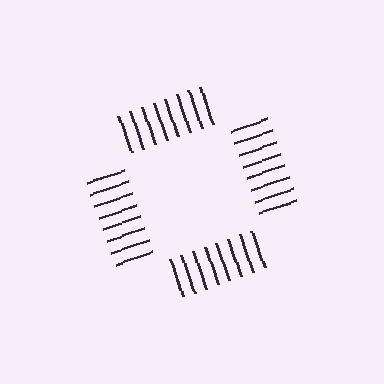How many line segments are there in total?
32 — 8 along each of the 4 edges.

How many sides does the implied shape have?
4 sides — the line-ends trace a square.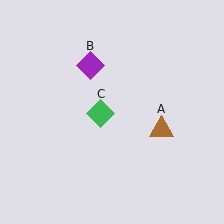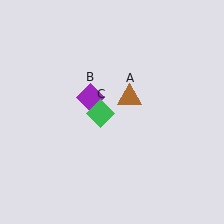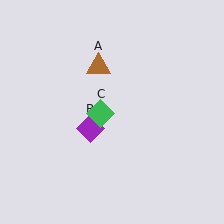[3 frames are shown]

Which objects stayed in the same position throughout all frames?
Green diamond (object C) remained stationary.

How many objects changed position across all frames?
2 objects changed position: brown triangle (object A), purple diamond (object B).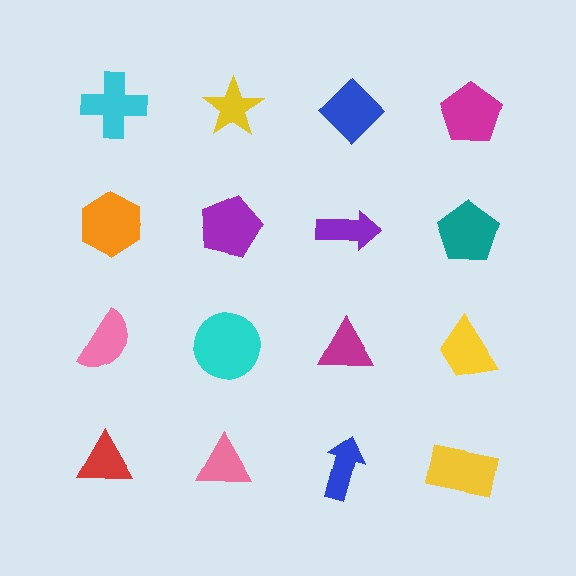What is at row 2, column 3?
A purple arrow.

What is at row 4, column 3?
A blue arrow.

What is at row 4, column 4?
A yellow rectangle.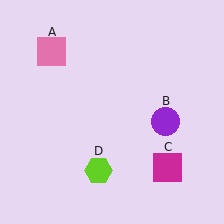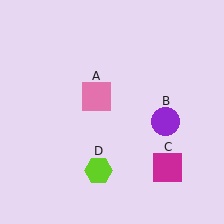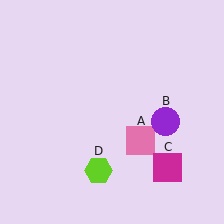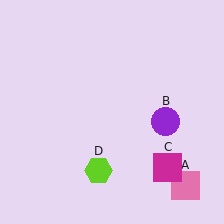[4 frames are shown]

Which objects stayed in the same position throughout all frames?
Purple circle (object B) and magenta square (object C) and lime hexagon (object D) remained stationary.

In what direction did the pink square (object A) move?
The pink square (object A) moved down and to the right.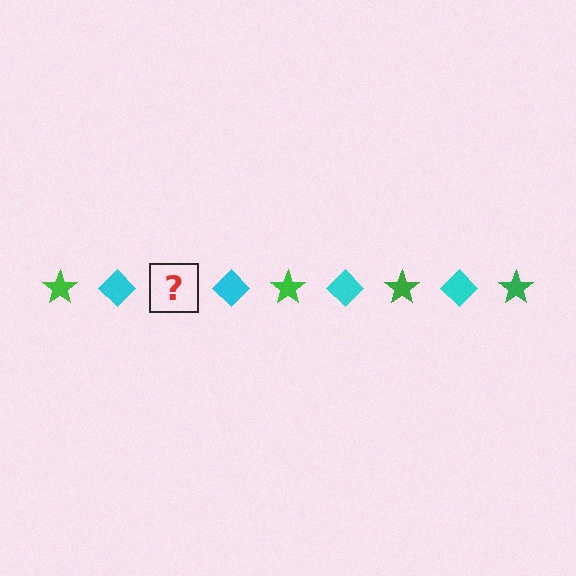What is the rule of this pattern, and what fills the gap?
The rule is that the pattern alternates between green star and cyan diamond. The gap should be filled with a green star.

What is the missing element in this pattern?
The missing element is a green star.